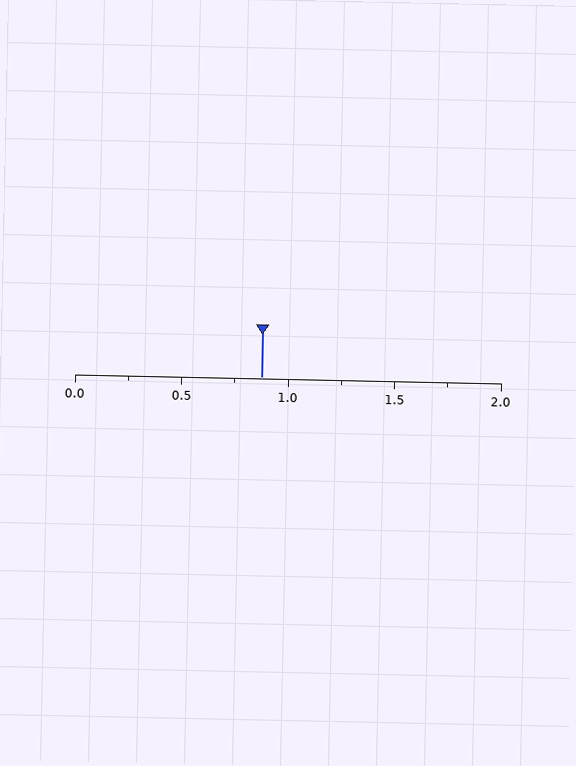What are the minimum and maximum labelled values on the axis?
The axis runs from 0.0 to 2.0.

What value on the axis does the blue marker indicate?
The marker indicates approximately 0.88.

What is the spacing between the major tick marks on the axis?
The major ticks are spaced 0.5 apart.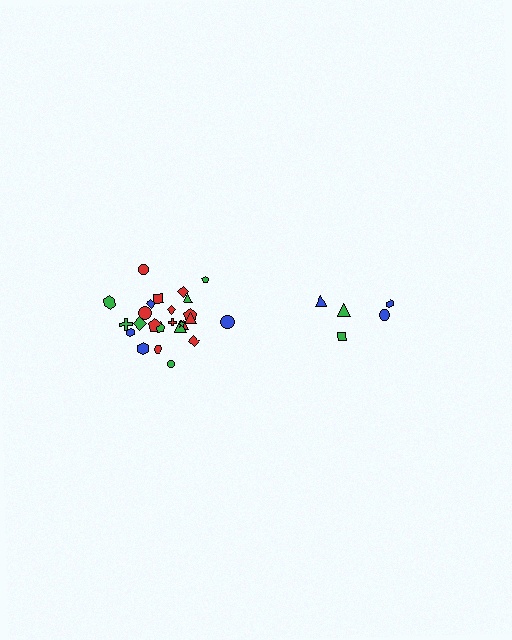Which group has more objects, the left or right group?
The left group.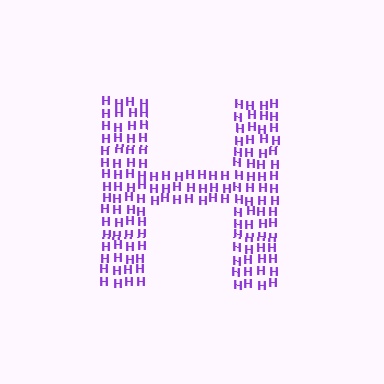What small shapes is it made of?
It is made of small letter H's.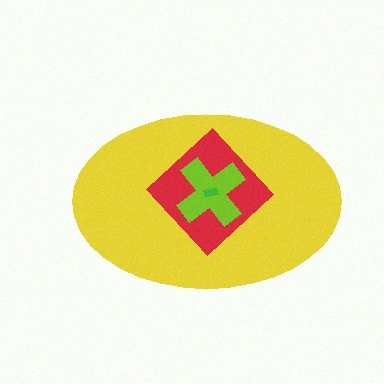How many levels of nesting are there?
4.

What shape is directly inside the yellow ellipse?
The red diamond.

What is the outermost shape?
The yellow ellipse.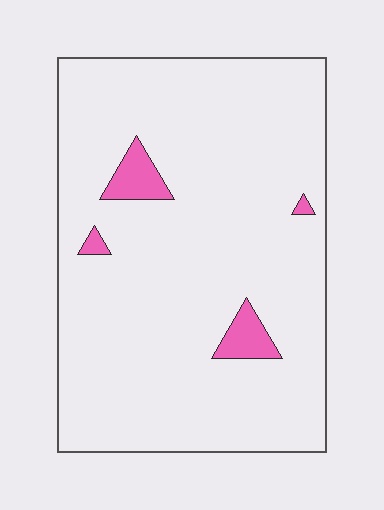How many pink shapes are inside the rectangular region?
4.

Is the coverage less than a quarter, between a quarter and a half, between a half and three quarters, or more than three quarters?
Less than a quarter.